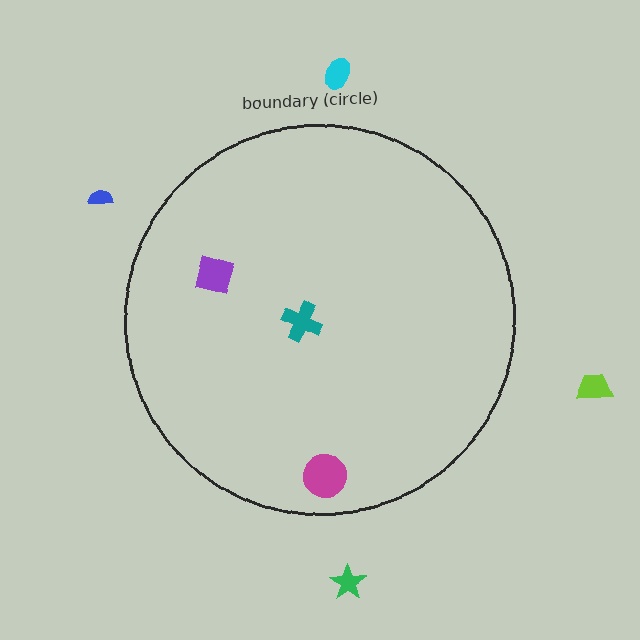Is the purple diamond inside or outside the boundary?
Inside.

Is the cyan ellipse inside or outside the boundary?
Outside.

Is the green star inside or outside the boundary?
Outside.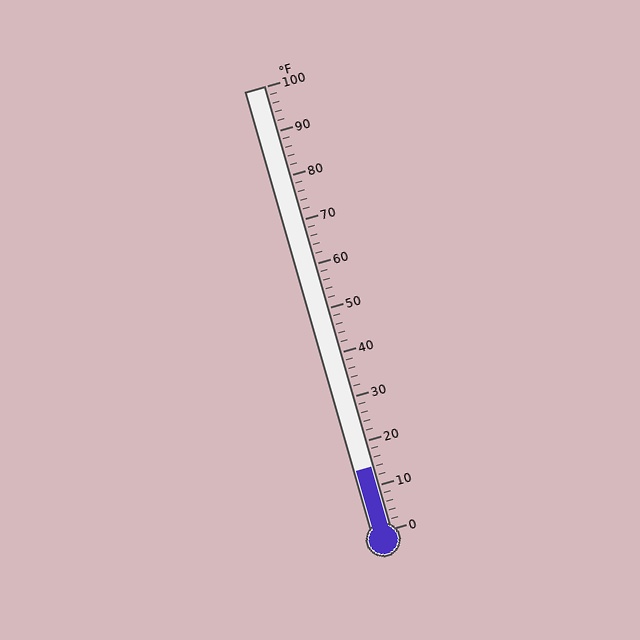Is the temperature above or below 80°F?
The temperature is below 80°F.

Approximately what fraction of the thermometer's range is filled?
The thermometer is filled to approximately 15% of its range.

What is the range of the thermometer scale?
The thermometer scale ranges from 0°F to 100°F.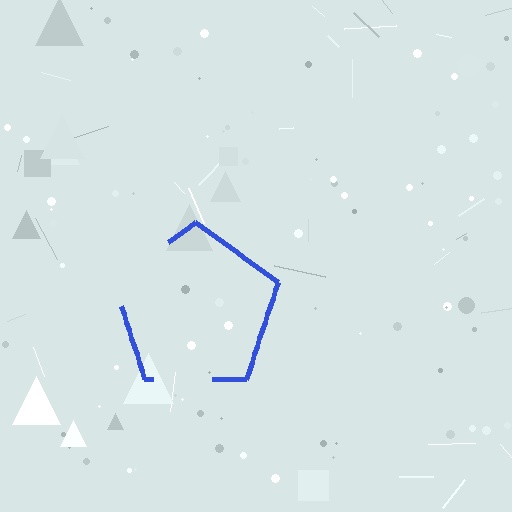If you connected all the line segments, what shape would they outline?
They would outline a pentagon.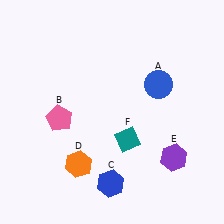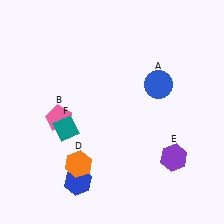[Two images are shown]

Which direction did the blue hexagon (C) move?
The blue hexagon (C) moved left.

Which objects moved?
The objects that moved are: the blue hexagon (C), the teal diamond (F).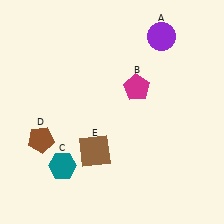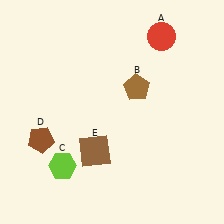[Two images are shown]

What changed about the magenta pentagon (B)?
In Image 1, B is magenta. In Image 2, it changed to brown.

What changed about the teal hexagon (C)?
In Image 1, C is teal. In Image 2, it changed to lime.